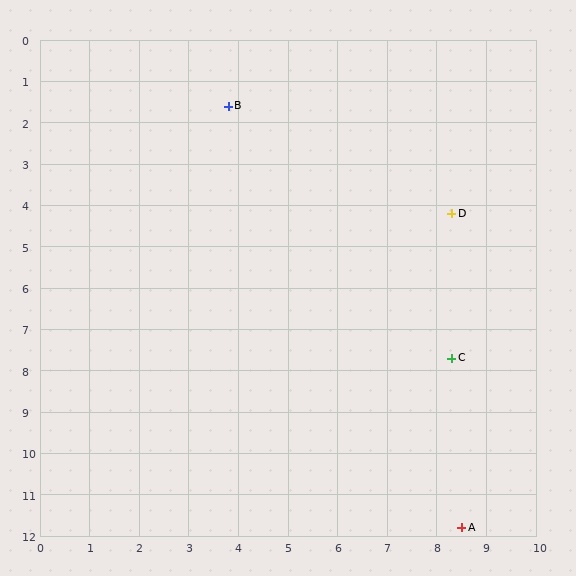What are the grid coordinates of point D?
Point D is at approximately (8.3, 4.2).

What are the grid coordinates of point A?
Point A is at approximately (8.5, 11.8).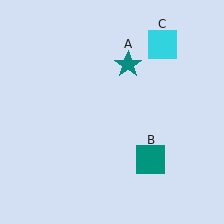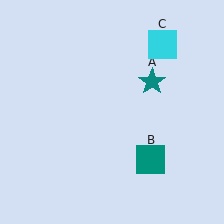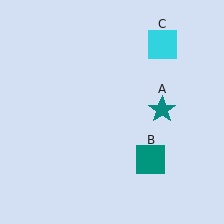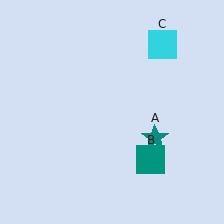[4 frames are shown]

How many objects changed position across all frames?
1 object changed position: teal star (object A).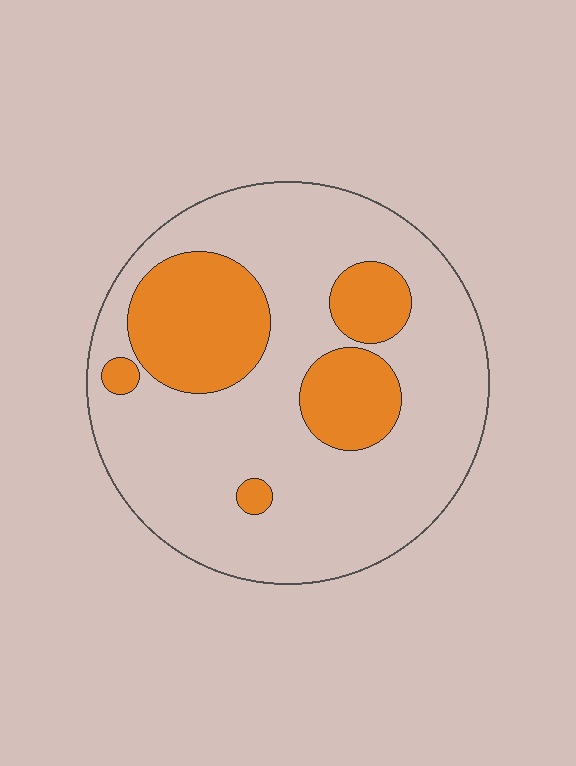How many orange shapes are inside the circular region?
5.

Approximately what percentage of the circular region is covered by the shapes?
Approximately 25%.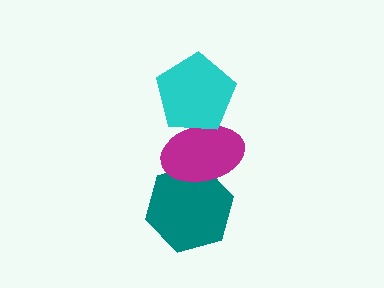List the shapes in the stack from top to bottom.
From top to bottom: the cyan pentagon, the magenta ellipse, the teal hexagon.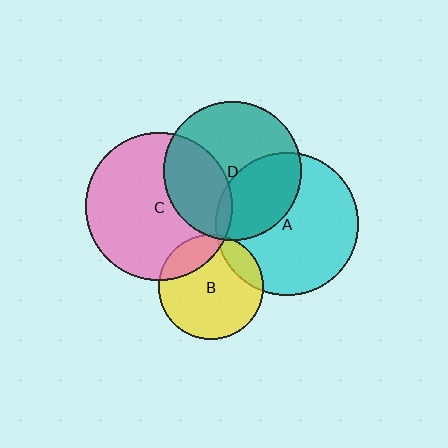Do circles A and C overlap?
Yes.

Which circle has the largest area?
Circle C (pink).